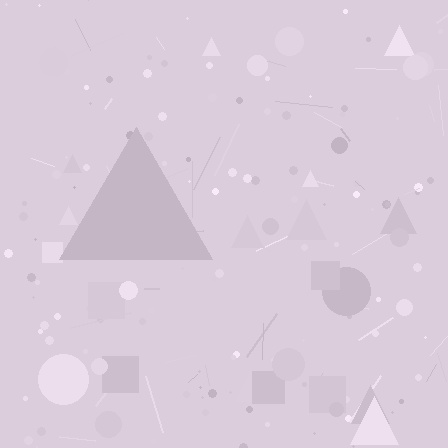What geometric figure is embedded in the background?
A triangle is embedded in the background.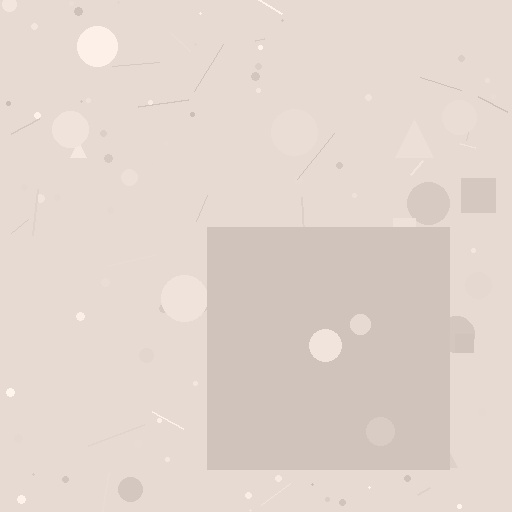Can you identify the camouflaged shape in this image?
The camouflaged shape is a square.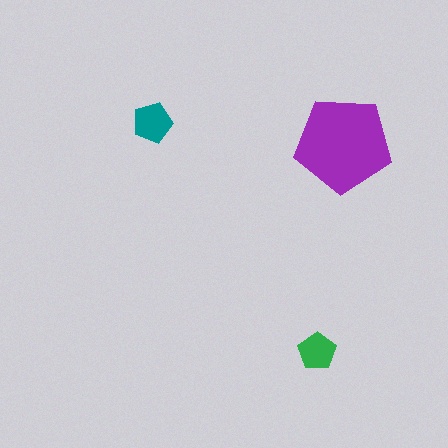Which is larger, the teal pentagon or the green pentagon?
The teal one.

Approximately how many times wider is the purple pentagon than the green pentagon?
About 2.5 times wider.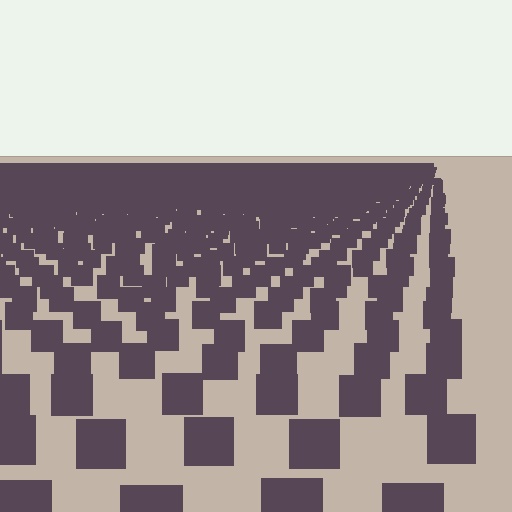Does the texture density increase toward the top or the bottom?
Density increases toward the top.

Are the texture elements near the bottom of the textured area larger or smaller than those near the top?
Larger. Near the bottom, elements are closer to the viewer and appear at a bigger on-screen size.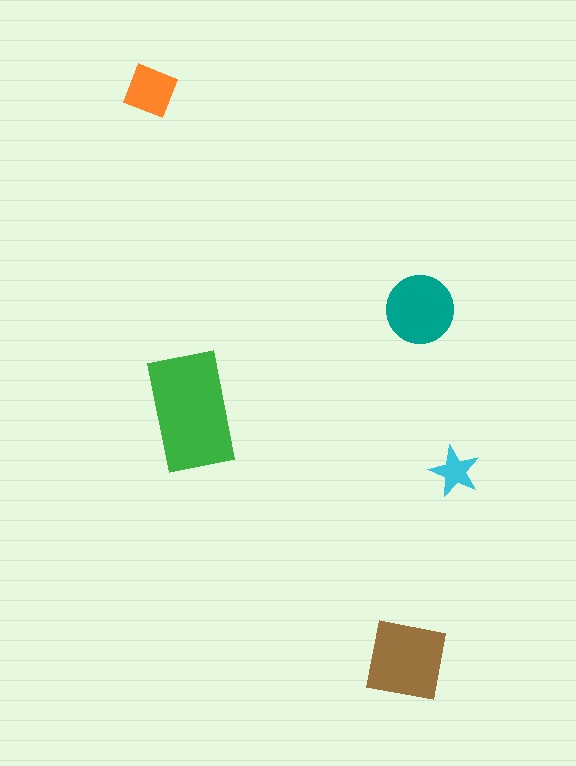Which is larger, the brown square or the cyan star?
The brown square.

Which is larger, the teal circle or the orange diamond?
The teal circle.